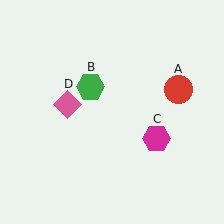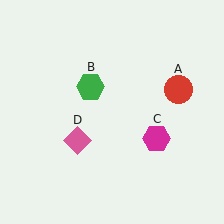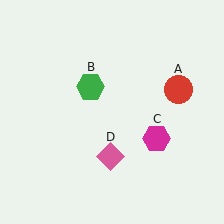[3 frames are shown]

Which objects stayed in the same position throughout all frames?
Red circle (object A) and green hexagon (object B) and magenta hexagon (object C) remained stationary.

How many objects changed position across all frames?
1 object changed position: pink diamond (object D).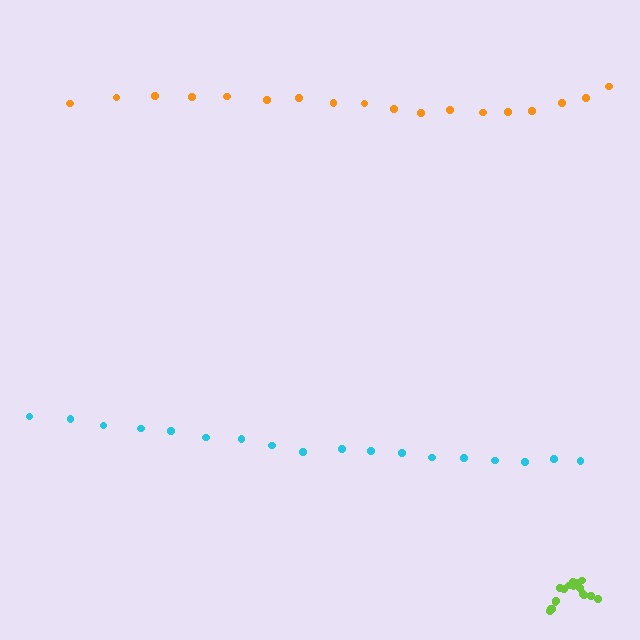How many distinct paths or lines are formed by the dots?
There are 3 distinct paths.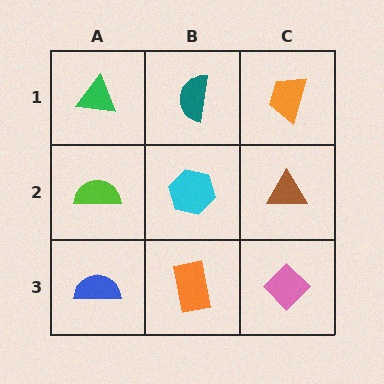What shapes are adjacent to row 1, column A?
A lime semicircle (row 2, column A), a teal semicircle (row 1, column B).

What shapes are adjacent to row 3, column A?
A lime semicircle (row 2, column A), an orange rectangle (row 3, column B).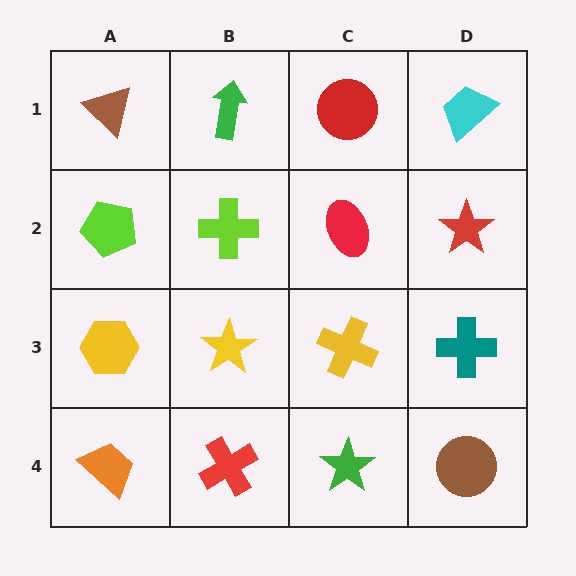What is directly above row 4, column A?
A yellow hexagon.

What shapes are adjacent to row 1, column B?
A lime cross (row 2, column B), a brown triangle (row 1, column A), a red circle (row 1, column C).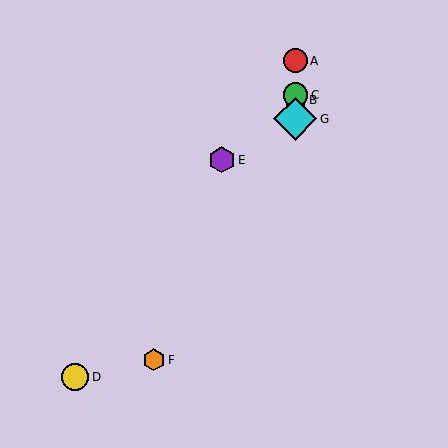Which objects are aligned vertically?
Objects A, B, C, G are aligned vertically.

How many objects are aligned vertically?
4 objects (A, B, C, G) are aligned vertically.